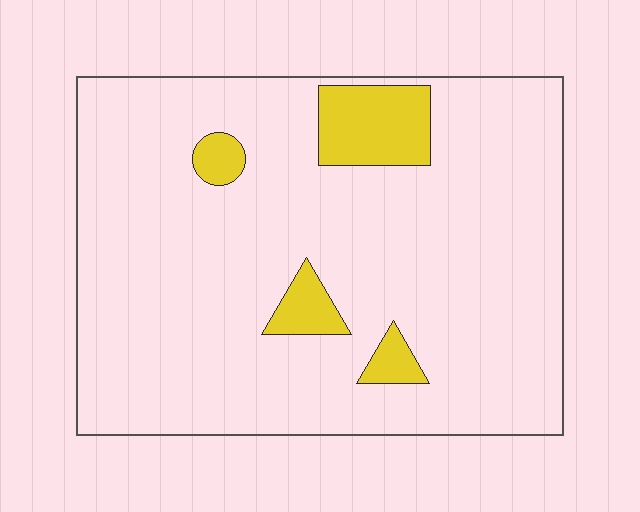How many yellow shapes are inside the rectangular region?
4.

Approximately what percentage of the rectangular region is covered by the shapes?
Approximately 10%.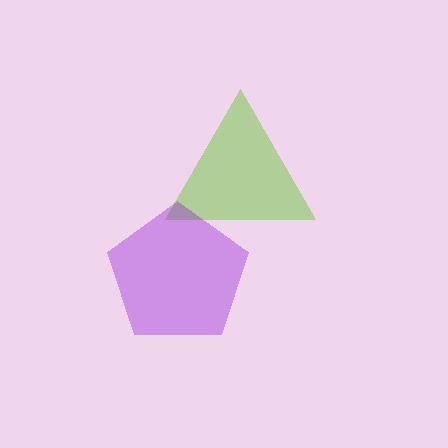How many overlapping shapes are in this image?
There are 2 overlapping shapes in the image.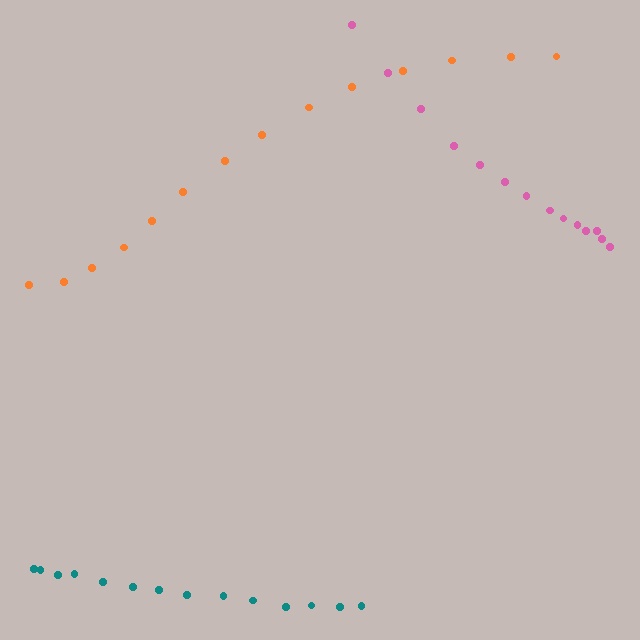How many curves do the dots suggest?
There are 3 distinct paths.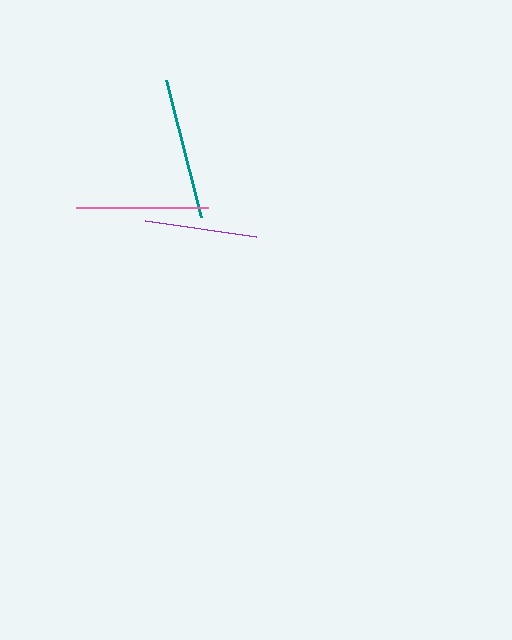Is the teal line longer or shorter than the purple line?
The teal line is longer than the purple line.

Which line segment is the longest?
The teal line is the longest at approximately 141 pixels.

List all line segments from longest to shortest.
From longest to shortest: teal, pink, purple.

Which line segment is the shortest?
The purple line is the shortest at approximately 112 pixels.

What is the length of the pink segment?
The pink segment is approximately 132 pixels long.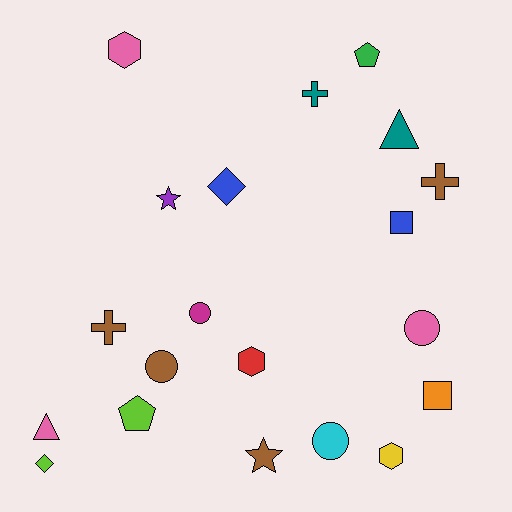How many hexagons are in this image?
There are 3 hexagons.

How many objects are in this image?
There are 20 objects.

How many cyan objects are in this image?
There is 1 cyan object.